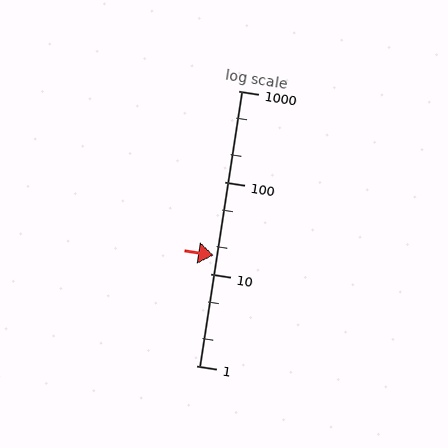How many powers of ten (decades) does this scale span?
The scale spans 3 decades, from 1 to 1000.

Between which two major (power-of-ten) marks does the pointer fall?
The pointer is between 10 and 100.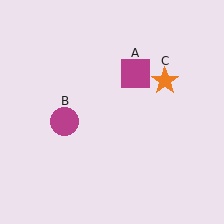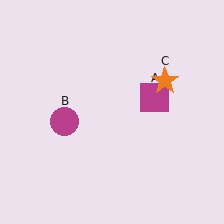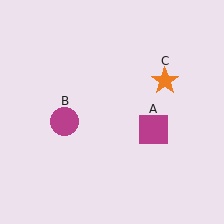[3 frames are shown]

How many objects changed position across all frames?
1 object changed position: magenta square (object A).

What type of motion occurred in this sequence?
The magenta square (object A) rotated clockwise around the center of the scene.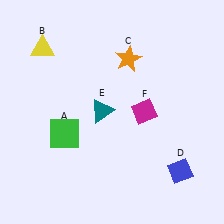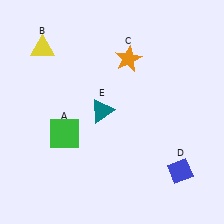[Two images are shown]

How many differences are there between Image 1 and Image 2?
There is 1 difference between the two images.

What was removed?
The magenta diamond (F) was removed in Image 2.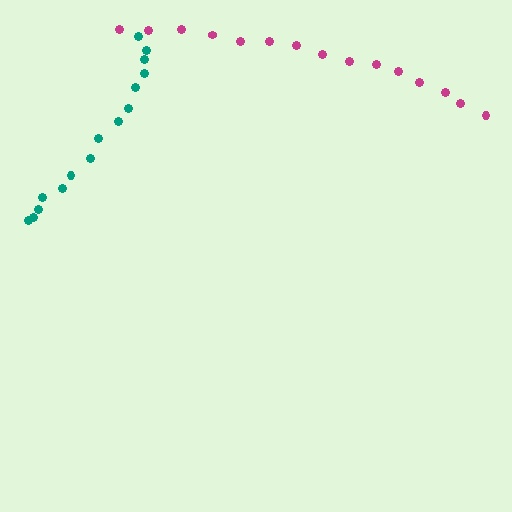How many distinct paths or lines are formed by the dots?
There are 2 distinct paths.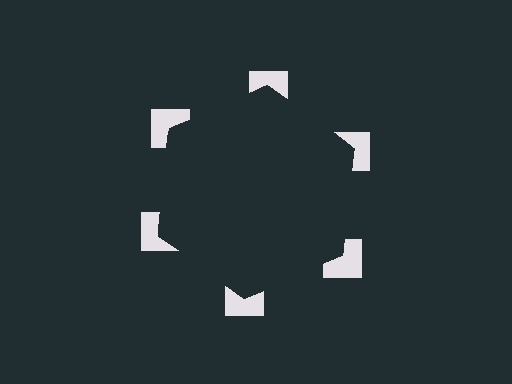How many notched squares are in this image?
There are 6 — one at each vertex of the illusory hexagon.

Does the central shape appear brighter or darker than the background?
It typically appears slightly darker than the background, even though no actual brightness change is drawn.